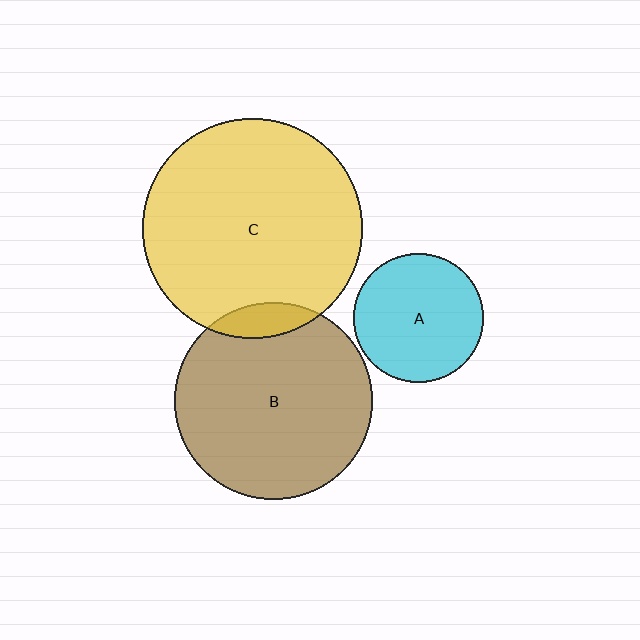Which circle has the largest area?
Circle C (yellow).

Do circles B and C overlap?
Yes.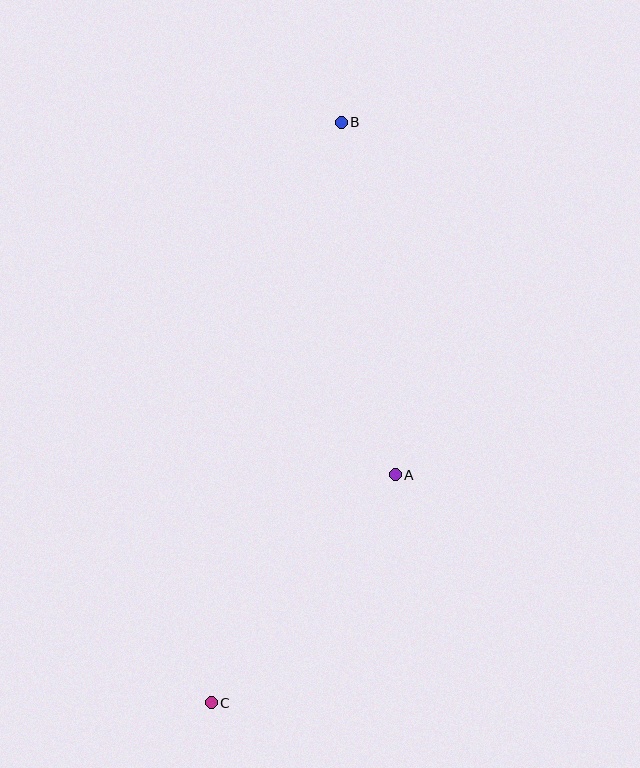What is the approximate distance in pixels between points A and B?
The distance between A and B is approximately 357 pixels.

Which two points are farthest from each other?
Points B and C are farthest from each other.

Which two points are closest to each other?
Points A and C are closest to each other.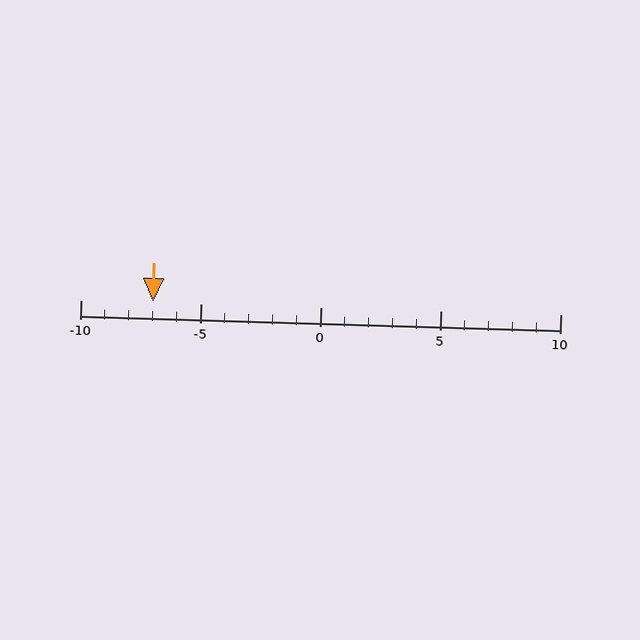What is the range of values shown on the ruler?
The ruler shows values from -10 to 10.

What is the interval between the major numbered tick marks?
The major tick marks are spaced 5 units apart.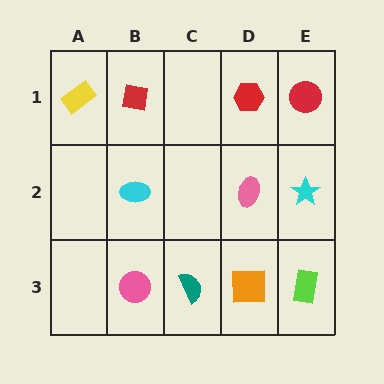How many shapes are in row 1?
4 shapes.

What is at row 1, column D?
A red hexagon.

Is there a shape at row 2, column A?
No, that cell is empty.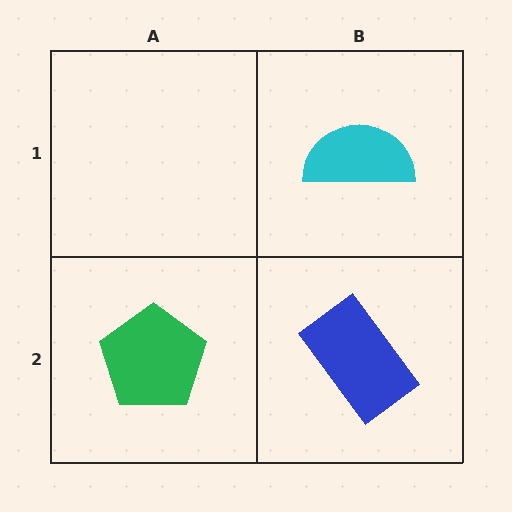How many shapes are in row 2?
2 shapes.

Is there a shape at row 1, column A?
No, that cell is empty.